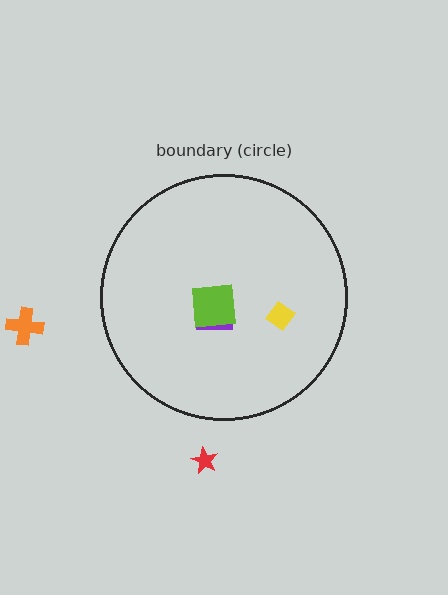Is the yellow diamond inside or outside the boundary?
Inside.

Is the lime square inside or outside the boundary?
Inside.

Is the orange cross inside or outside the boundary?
Outside.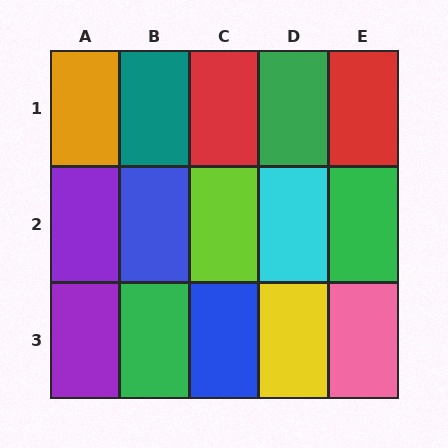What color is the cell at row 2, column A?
Purple.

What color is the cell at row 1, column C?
Red.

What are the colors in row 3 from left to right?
Purple, green, blue, yellow, pink.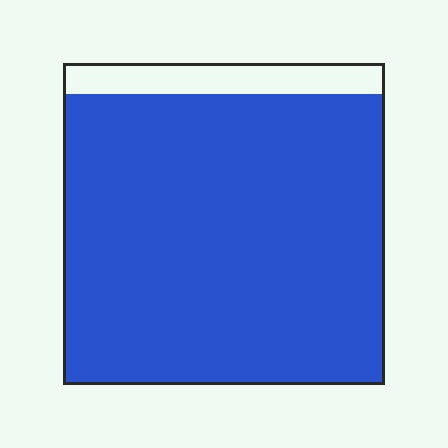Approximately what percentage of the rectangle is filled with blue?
Approximately 90%.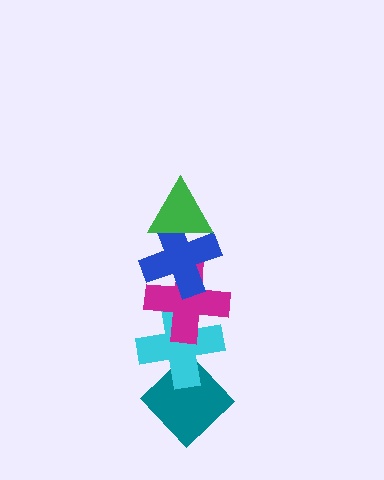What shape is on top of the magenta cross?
The blue cross is on top of the magenta cross.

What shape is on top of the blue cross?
The green triangle is on top of the blue cross.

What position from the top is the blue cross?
The blue cross is 2nd from the top.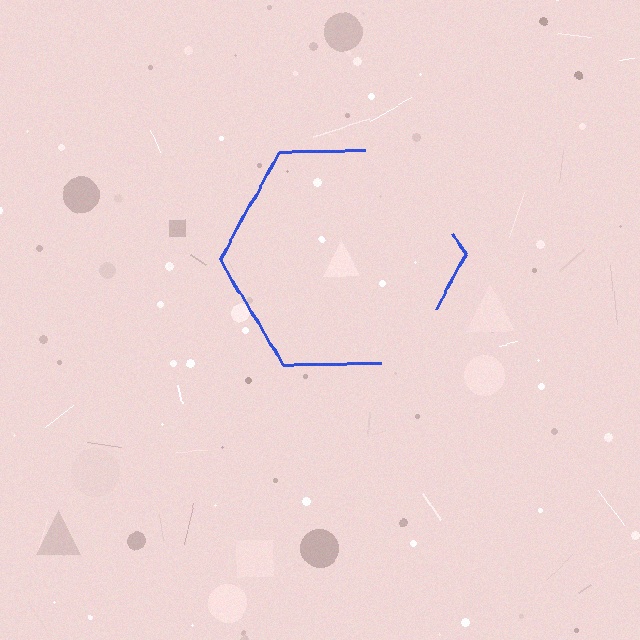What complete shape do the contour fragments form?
The contour fragments form a hexagon.